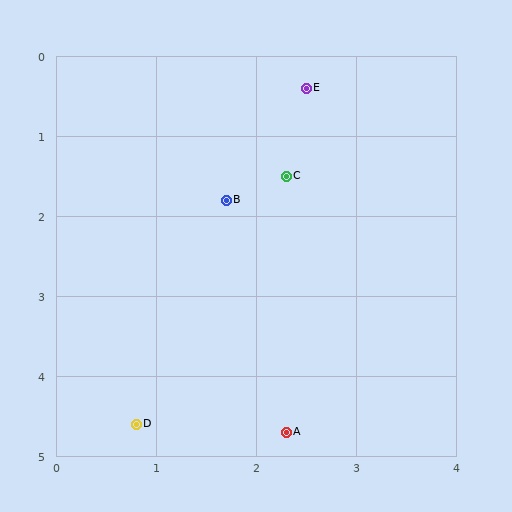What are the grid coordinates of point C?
Point C is at approximately (2.3, 1.5).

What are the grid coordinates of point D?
Point D is at approximately (0.8, 4.6).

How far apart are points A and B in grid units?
Points A and B are about 3.0 grid units apart.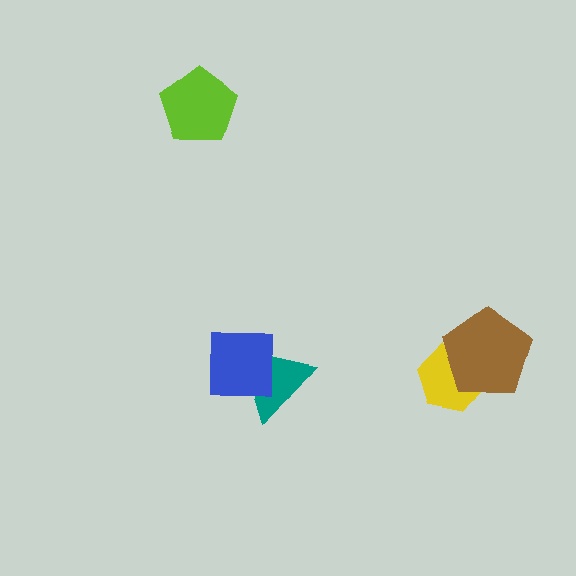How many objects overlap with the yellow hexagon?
1 object overlaps with the yellow hexagon.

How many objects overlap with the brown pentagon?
1 object overlaps with the brown pentagon.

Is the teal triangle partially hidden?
Yes, it is partially covered by another shape.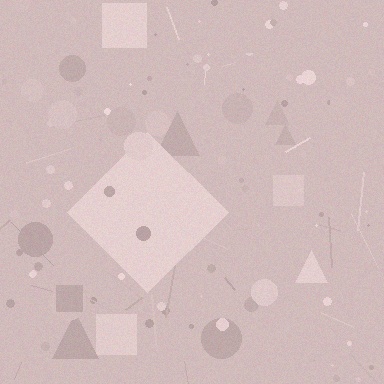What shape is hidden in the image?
A diamond is hidden in the image.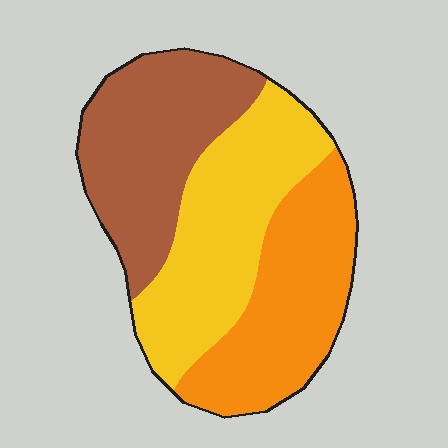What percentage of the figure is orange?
Orange covers roughly 30% of the figure.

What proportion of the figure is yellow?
Yellow takes up about one third (1/3) of the figure.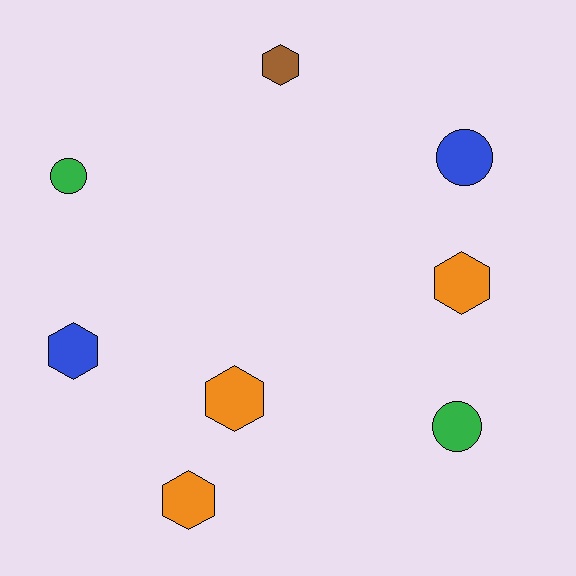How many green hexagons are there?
There are no green hexagons.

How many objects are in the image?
There are 8 objects.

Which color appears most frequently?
Orange, with 3 objects.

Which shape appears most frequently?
Hexagon, with 5 objects.